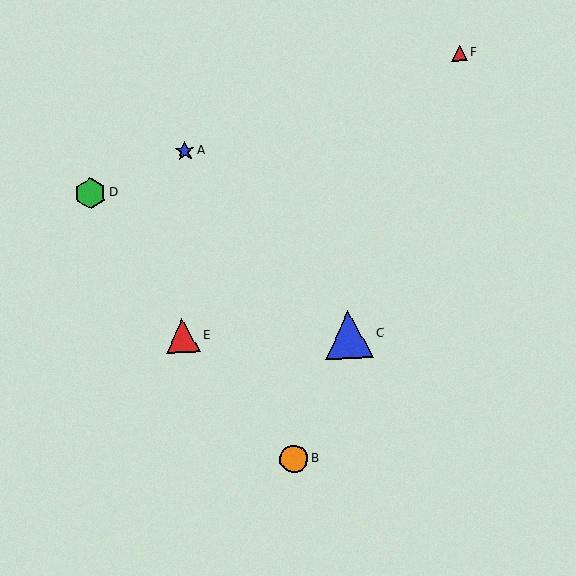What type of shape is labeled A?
Shape A is a blue star.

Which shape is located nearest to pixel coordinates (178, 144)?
The blue star (labeled A) at (185, 151) is nearest to that location.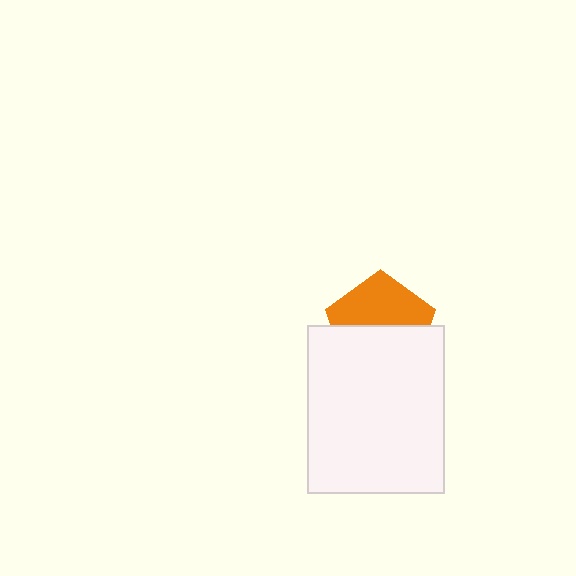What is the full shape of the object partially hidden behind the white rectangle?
The partially hidden object is an orange pentagon.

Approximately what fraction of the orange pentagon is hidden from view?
Roughly 52% of the orange pentagon is hidden behind the white rectangle.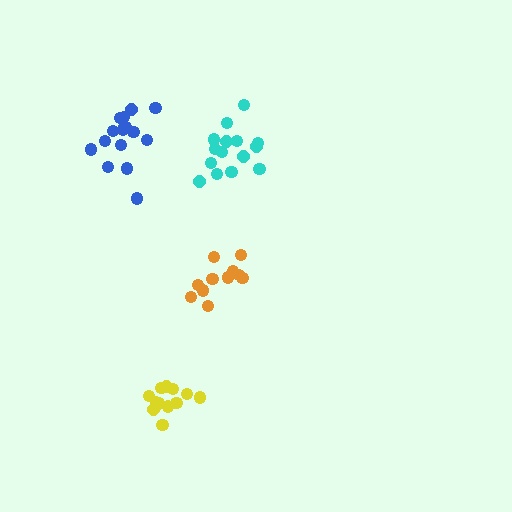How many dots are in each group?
Group 1: 15 dots, Group 2: 11 dots, Group 3: 12 dots, Group 4: 15 dots (53 total).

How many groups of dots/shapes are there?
There are 4 groups.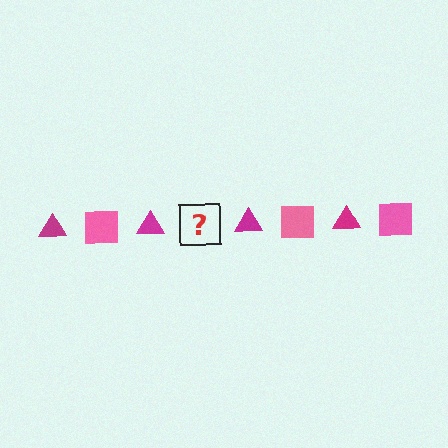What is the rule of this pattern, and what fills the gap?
The rule is that the pattern alternates between magenta triangle and pink square. The gap should be filled with a pink square.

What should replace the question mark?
The question mark should be replaced with a pink square.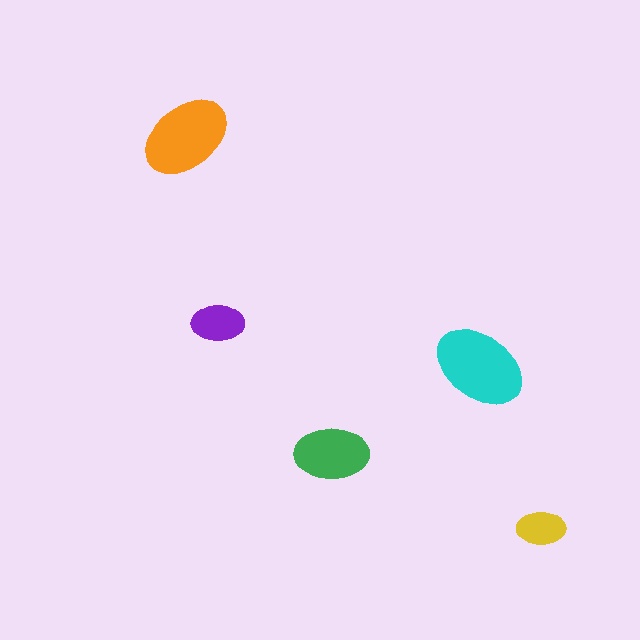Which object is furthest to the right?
The yellow ellipse is rightmost.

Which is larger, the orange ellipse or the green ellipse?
The orange one.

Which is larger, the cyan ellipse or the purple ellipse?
The cyan one.